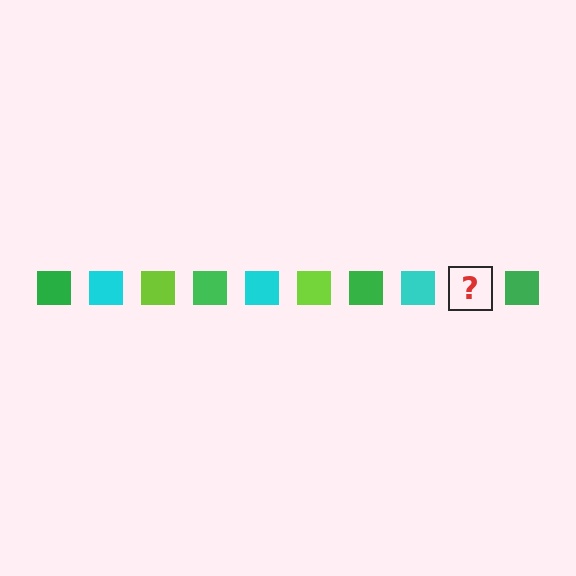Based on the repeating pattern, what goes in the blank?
The blank should be a lime square.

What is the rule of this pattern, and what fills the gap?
The rule is that the pattern cycles through green, cyan, lime squares. The gap should be filled with a lime square.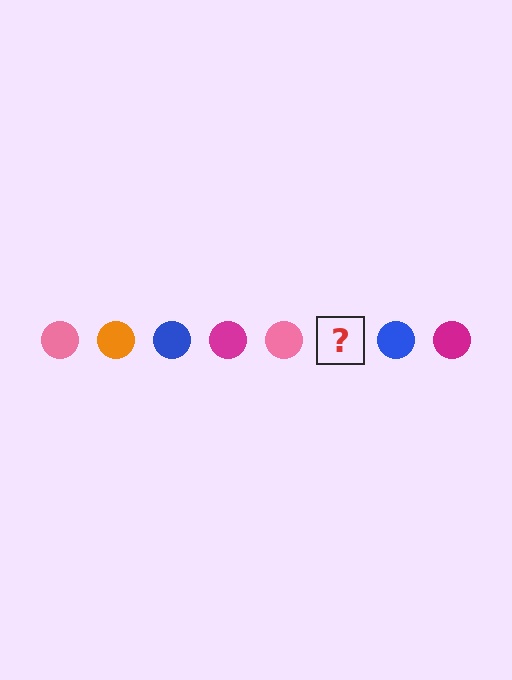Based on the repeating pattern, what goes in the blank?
The blank should be an orange circle.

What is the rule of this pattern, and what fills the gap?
The rule is that the pattern cycles through pink, orange, blue, magenta circles. The gap should be filled with an orange circle.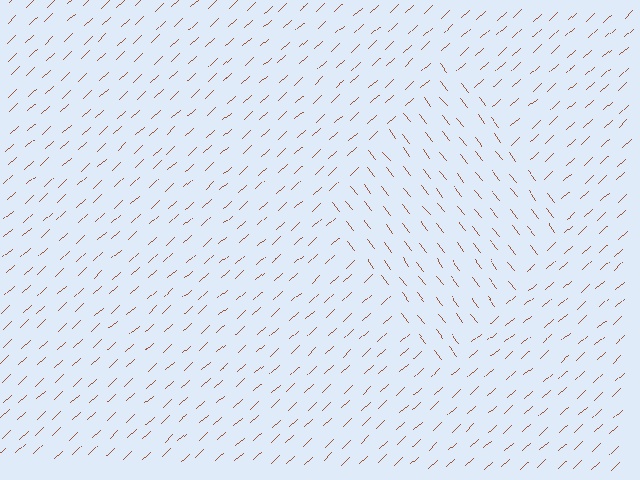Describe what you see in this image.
The image is filled with small brown line segments. A diamond region in the image has lines oriented differently from the surrounding lines, creating a visible texture boundary.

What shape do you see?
I see a diamond.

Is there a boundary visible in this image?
Yes, there is a texture boundary formed by a change in line orientation.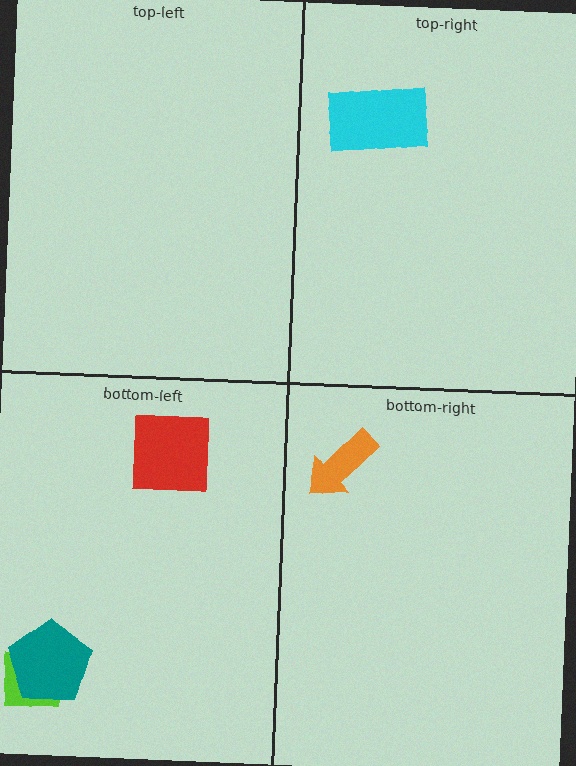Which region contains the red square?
The bottom-left region.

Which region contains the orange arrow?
The bottom-right region.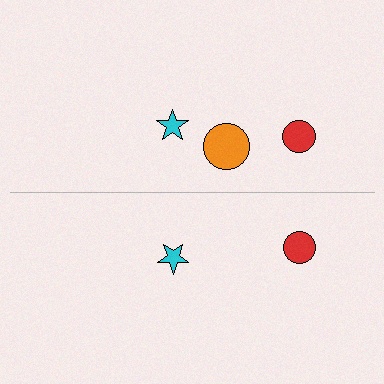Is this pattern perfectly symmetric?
No, the pattern is not perfectly symmetric. A orange circle is missing from the bottom side.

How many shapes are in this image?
There are 5 shapes in this image.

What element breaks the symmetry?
A orange circle is missing from the bottom side.